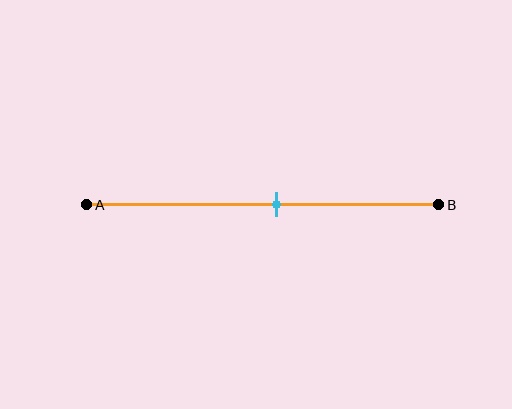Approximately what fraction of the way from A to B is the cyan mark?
The cyan mark is approximately 55% of the way from A to B.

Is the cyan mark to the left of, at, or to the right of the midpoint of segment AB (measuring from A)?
The cyan mark is to the right of the midpoint of segment AB.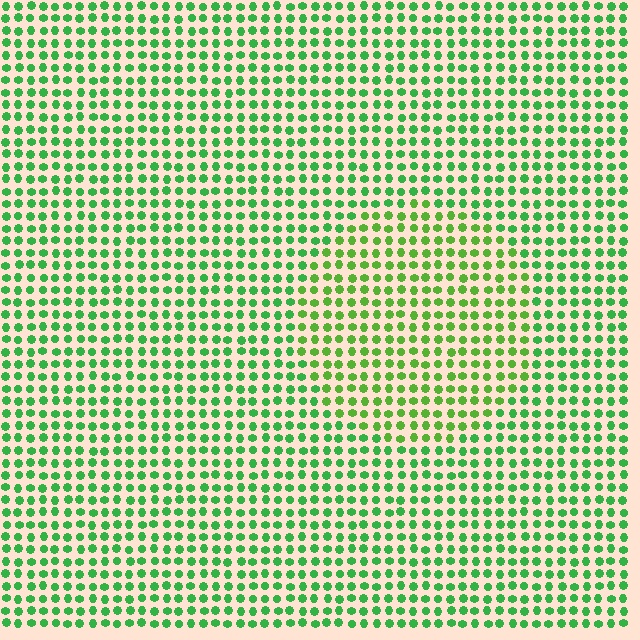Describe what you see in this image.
The image is filled with small green elements in a uniform arrangement. A circle-shaped region is visible where the elements are tinted to a slightly different hue, forming a subtle color boundary.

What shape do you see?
I see a circle.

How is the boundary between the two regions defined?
The boundary is defined purely by a slight shift in hue (about 25 degrees). Spacing, size, and orientation are identical on both sides.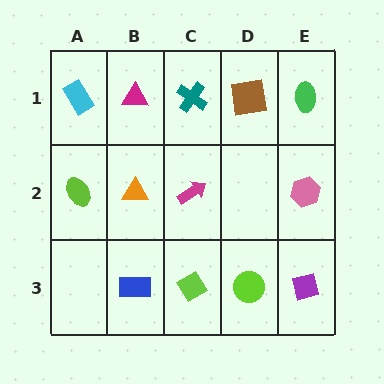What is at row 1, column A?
A cyan rectangle.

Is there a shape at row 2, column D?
No, that cell is empty.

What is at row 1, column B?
A magenta triangle.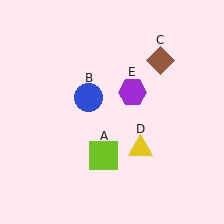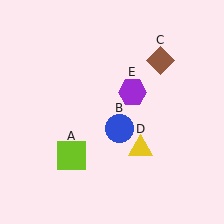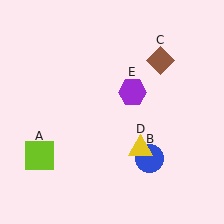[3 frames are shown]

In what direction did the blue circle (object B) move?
The blue circle (object B) moved down and to the right.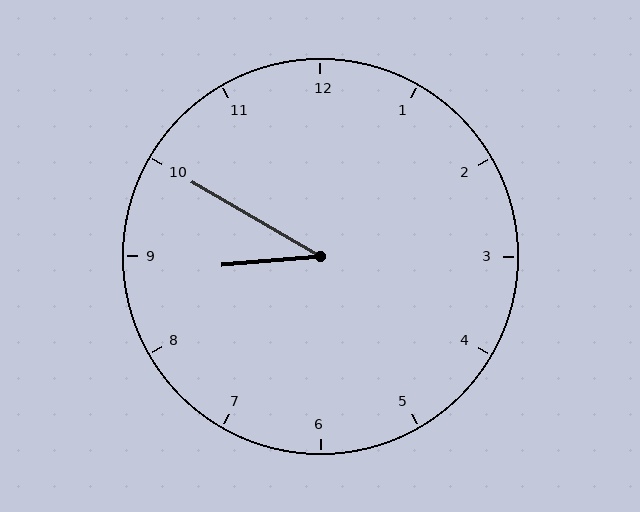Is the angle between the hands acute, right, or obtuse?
It is acute.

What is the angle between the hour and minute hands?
Approximately 35 degrees.